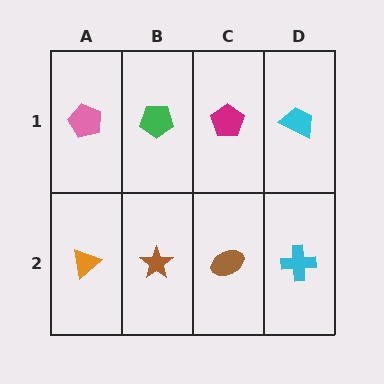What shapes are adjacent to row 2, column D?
A cyan trapezoid (row 1, column D), a brown ellipse (row 2, column C).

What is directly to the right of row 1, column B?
A magenta pentagon.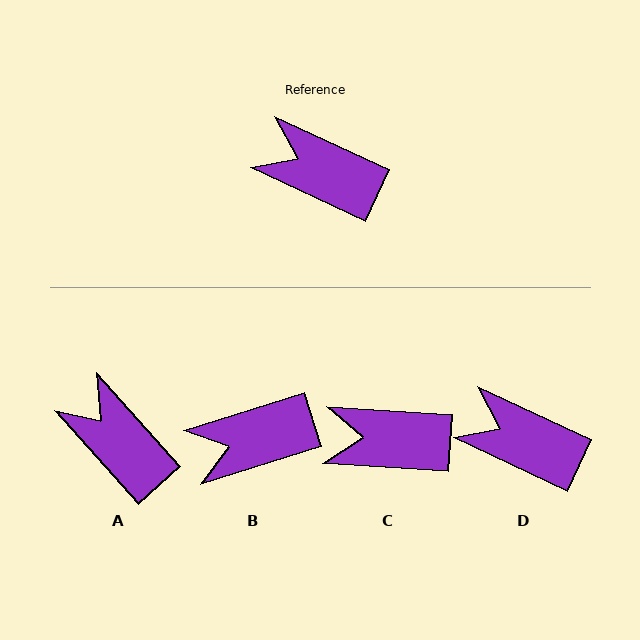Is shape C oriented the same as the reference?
No, it is off by about 21 degrees.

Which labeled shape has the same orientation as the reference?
D.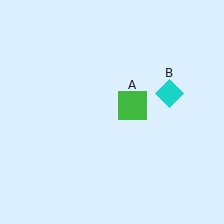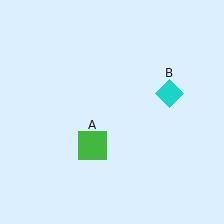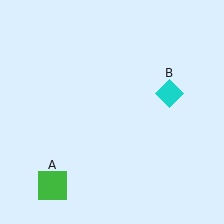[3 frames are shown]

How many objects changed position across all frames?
1 object changed position: green square (object A).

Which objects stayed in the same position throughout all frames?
Cyan diamond (object B) remained stationary.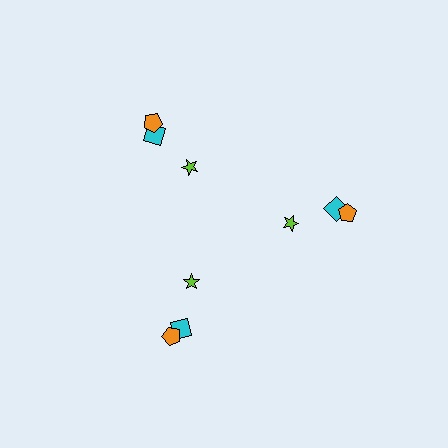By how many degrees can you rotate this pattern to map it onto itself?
The pattern maps onto itself every 120 degrees of rotation.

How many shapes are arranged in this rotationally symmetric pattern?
There are 9 shapes, arranged in 3 groups of 3.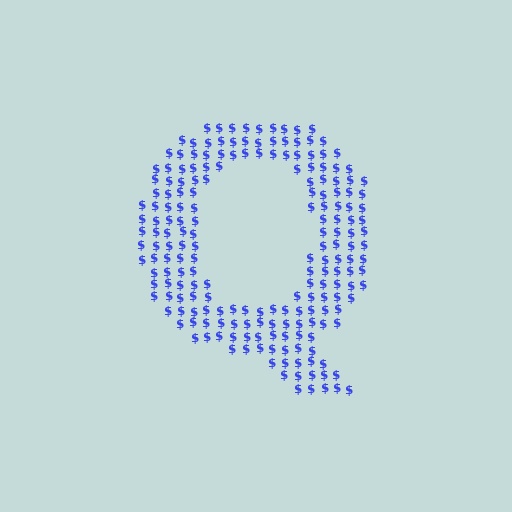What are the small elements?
The small elements are dollar signs.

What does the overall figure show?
The overall figure shows the letter Q.